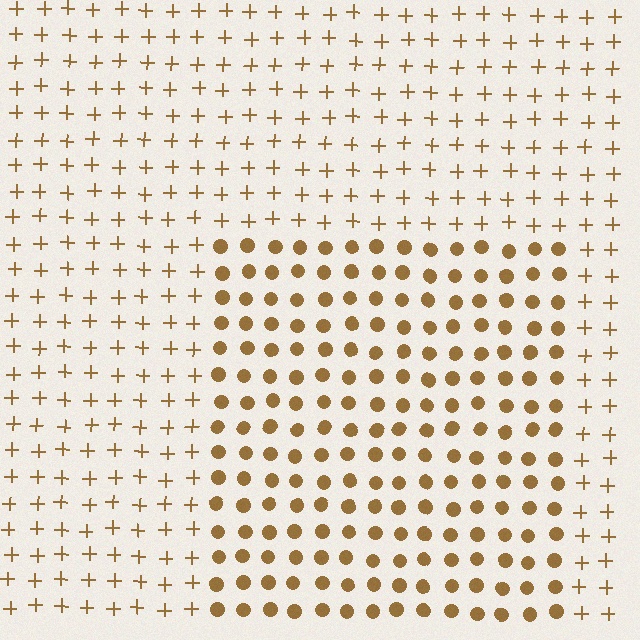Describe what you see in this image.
The image is filled with small brown elements arranged in a uniform grid. A rectangle-shaped region contains circles, while the surrounding area contains plus signs. The boundary is defined purely by the change in element shape.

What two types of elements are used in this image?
The image uses circles inside the rectangle region and plus signs outside it.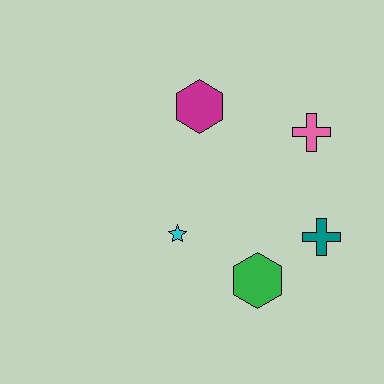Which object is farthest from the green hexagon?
The magenta hexagon is farthest from the green hexagon.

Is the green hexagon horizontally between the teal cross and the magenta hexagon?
Yes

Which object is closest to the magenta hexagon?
The pink cross is closest to the magenta hexagon.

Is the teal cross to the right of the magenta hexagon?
Yes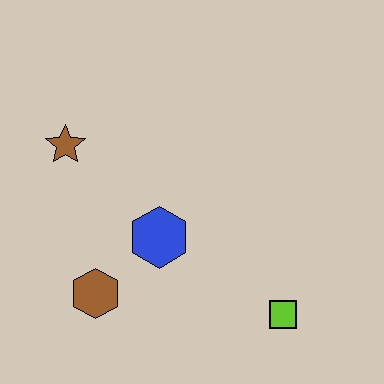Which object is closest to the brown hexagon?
The blue hexagon is closest to the brown hexagon.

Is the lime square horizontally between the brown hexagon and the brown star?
No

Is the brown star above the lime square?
Yes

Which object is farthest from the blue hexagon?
The lime square is farthest from the blue hexagon.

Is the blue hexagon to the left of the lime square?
Yes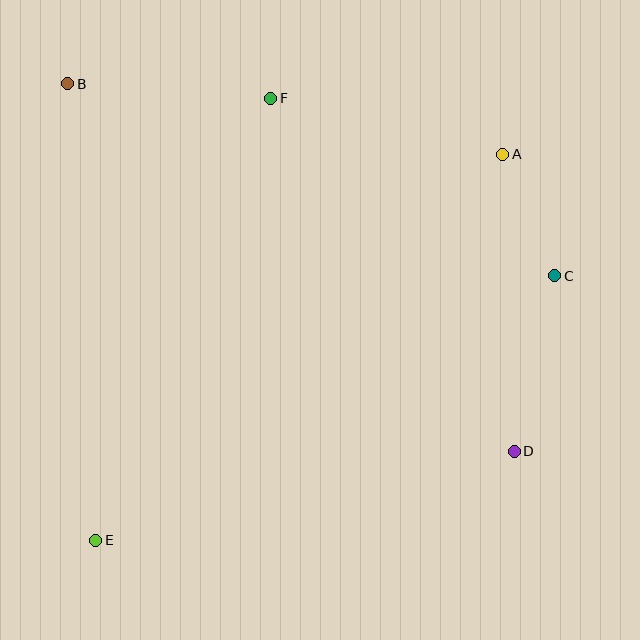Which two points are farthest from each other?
Points B and D are farthest from each other.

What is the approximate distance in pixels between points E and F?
The distance between E and F is approximately 475 pixels.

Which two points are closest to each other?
Points A and C are closest to each other.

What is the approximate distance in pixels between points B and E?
The distance between B and E is approximately 457 pixels.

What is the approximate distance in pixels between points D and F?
The distance between D and F is approximately 429 pixels.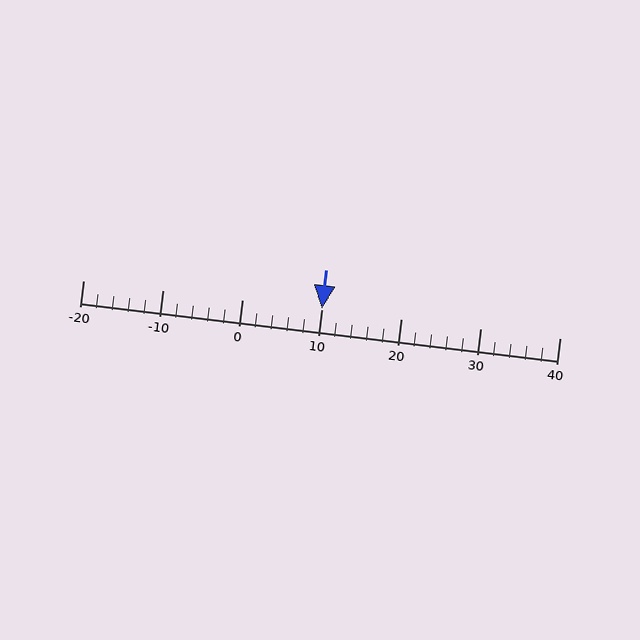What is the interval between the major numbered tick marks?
The major tick marks are spaced 10 units apart.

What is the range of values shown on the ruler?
The ruler shows values from -20 to 40.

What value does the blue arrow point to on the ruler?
The blue arrow points to approximately 10.